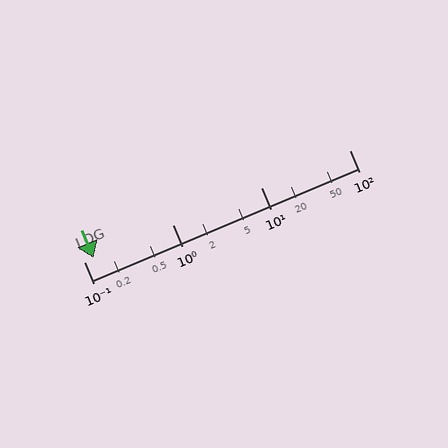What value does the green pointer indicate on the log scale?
The pointer indicates approximately 0.13.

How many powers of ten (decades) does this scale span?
The scale spans 3 decades, from 0.1 to 100.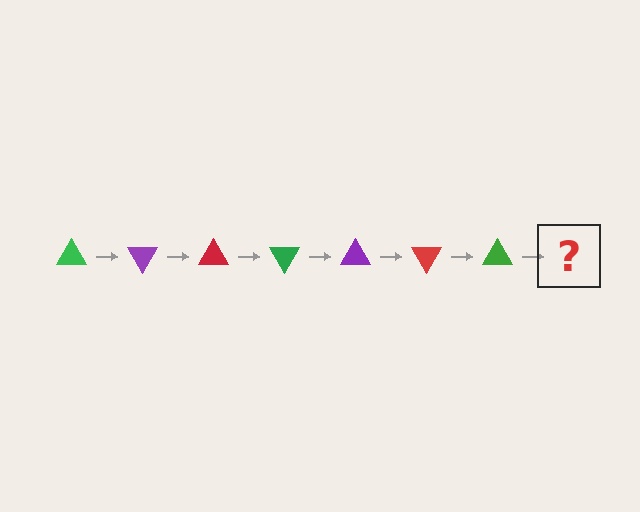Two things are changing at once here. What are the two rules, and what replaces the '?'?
The two rules are that it rotates 60 degrees each step and the color cycles through green, purple, and red. The '?' should be a purple triangle, rotated 420 degrees from the start.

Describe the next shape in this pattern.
It should be a purple triangle, rotated 420 degrees from the start.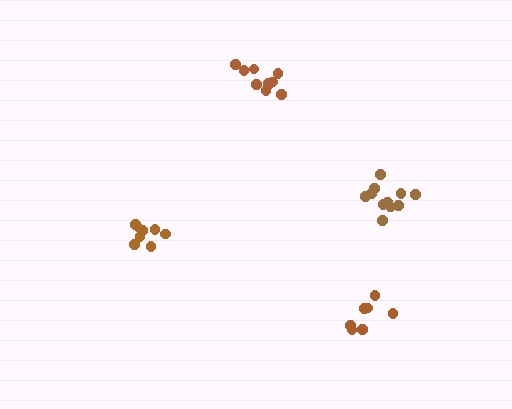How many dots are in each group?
Group 1: 10 dots, Group 2: 7 dots, Group 3: 8 dots, Group 4: 11 dots (36 total).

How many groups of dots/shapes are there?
There are 4 groups.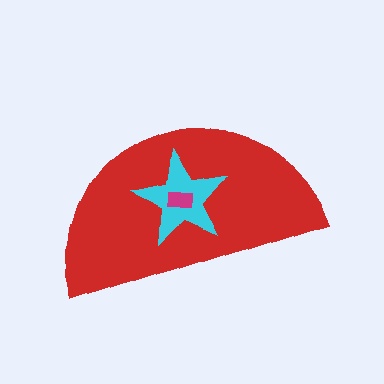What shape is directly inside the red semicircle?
The cyan star.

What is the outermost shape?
The red semicircle.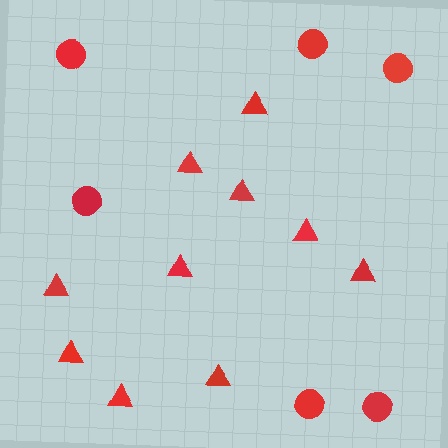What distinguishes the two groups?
There are 2 groups: one group of triangles (10) and one group of circles (6).